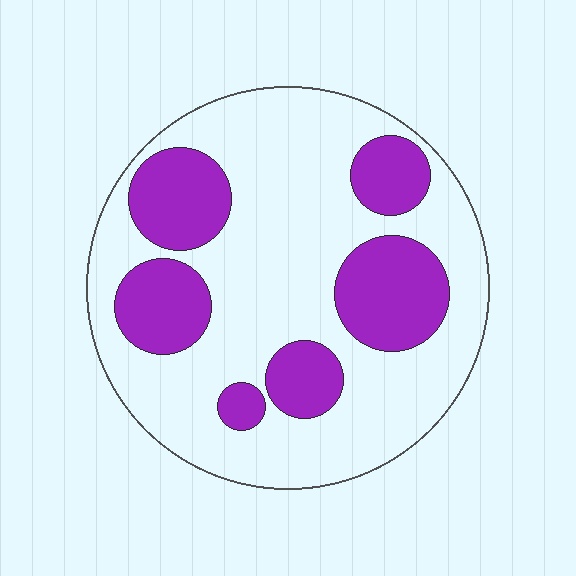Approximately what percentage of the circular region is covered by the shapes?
Approximately 30%.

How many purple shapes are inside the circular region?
6.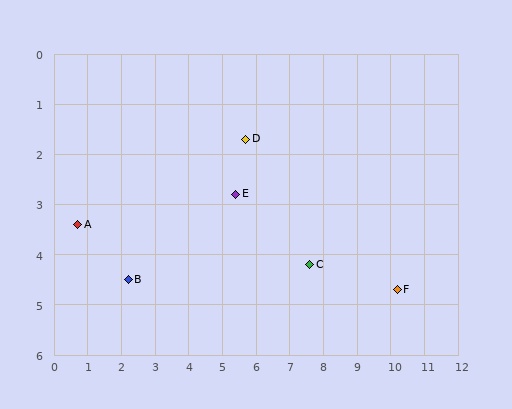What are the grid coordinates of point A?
Point A is at approximately (0.7, 3.4).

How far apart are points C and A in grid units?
Points C and A are about 6.9 grid units apart.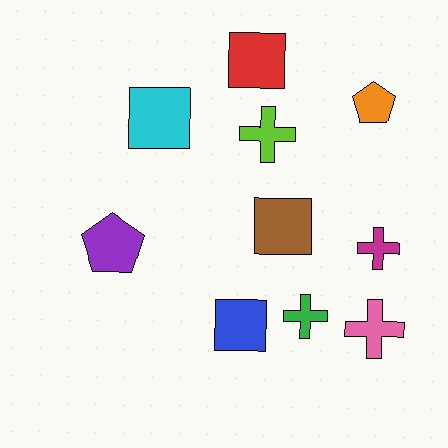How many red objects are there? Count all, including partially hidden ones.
There is 1 red object.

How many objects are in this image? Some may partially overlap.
There are 10 objects.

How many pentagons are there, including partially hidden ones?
There are 2 pentagons.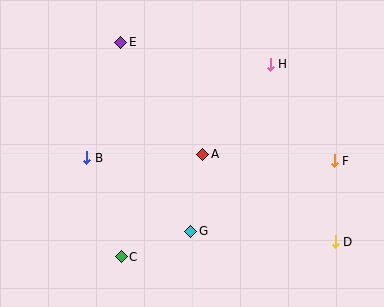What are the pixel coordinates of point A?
Point A is at (203, 154).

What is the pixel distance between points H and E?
The distance between H and E is 151 pixels.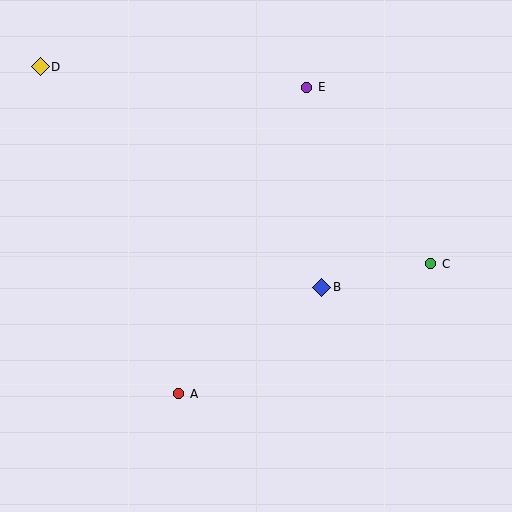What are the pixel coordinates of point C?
Point C is at (431, 264).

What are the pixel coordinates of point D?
Point D is at (40, 67).